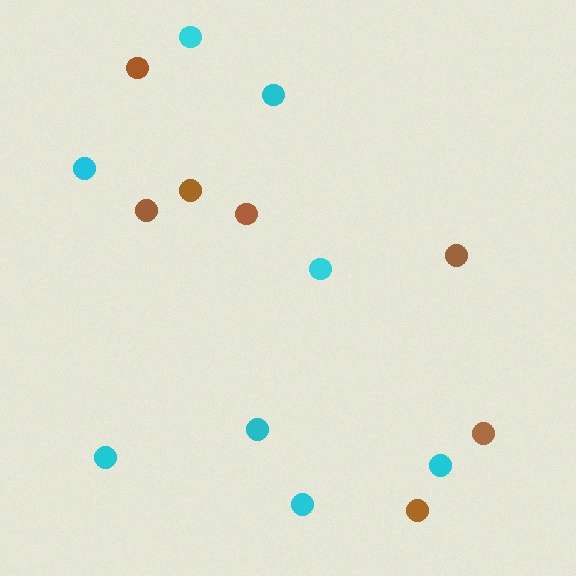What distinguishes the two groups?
There are 2 groups: one group of cyan circles (8) and one group of brown circles (7).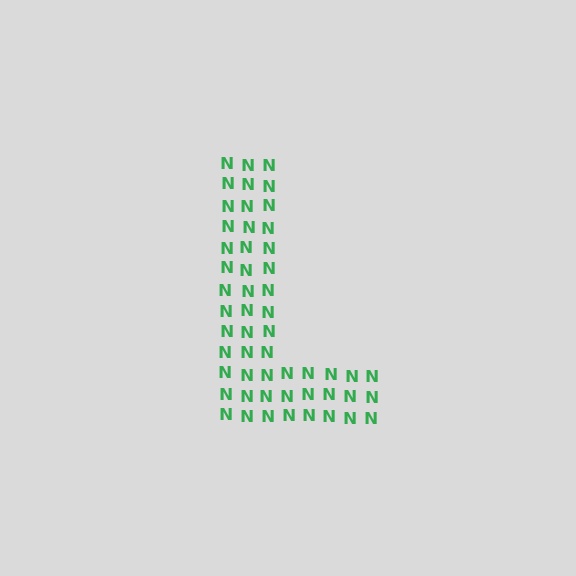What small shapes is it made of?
It is made of small letter N's.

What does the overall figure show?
The overall figure shows the letter L.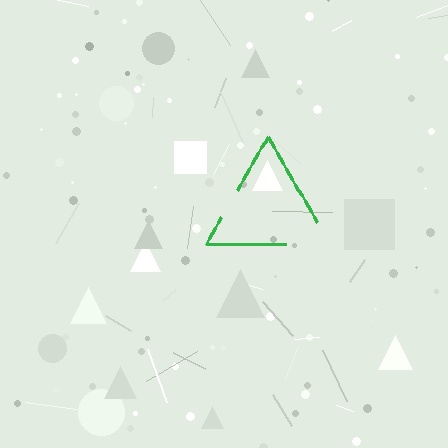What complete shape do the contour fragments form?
The contour fragments form a triangle.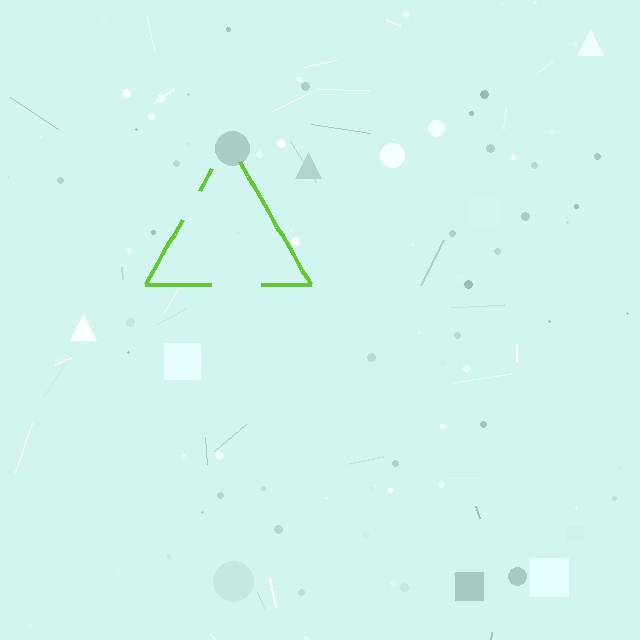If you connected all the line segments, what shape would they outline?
They would outline a triangle.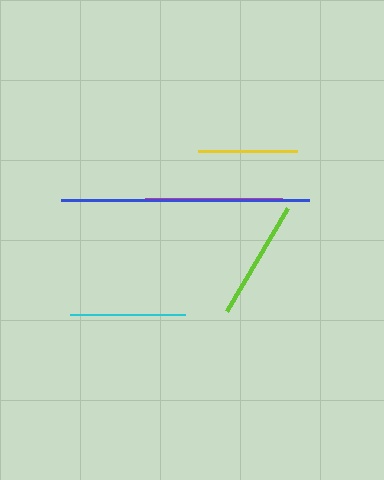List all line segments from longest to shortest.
From longest to shortest: blue, orange, magenta, lime, cyan, yellow.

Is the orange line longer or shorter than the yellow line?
The orange line is longer than the yellow line.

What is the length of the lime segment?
The lime segment is approximately 120 pixels long.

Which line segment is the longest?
The blue line is the longest at approximately 247 pixels.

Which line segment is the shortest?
The yellow line is the shortest at approximately 98 pixels.